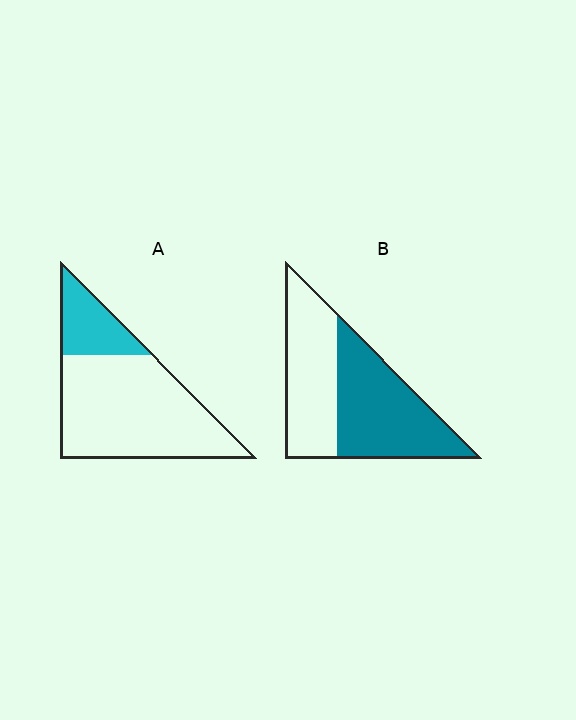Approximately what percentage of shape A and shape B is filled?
A is approximately 25% and B is approximately 55%.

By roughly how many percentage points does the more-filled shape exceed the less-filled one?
By roughly 30 percentage points (B over A).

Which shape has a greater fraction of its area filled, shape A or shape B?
Shape B.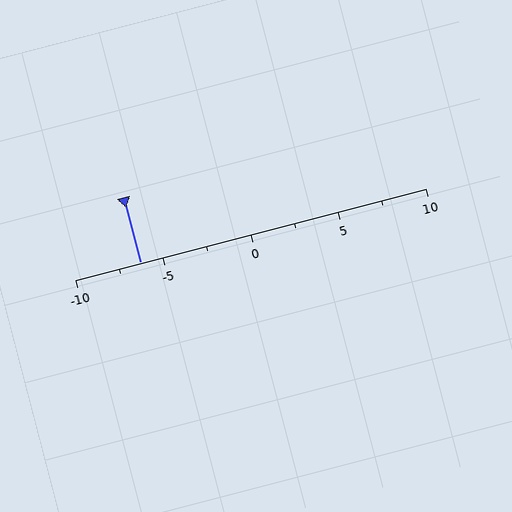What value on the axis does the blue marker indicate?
The marker indicates approximately -6.2.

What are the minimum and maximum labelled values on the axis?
The axis runs from -10 to 10.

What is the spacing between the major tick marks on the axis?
The major ticks are spaced 5 apart.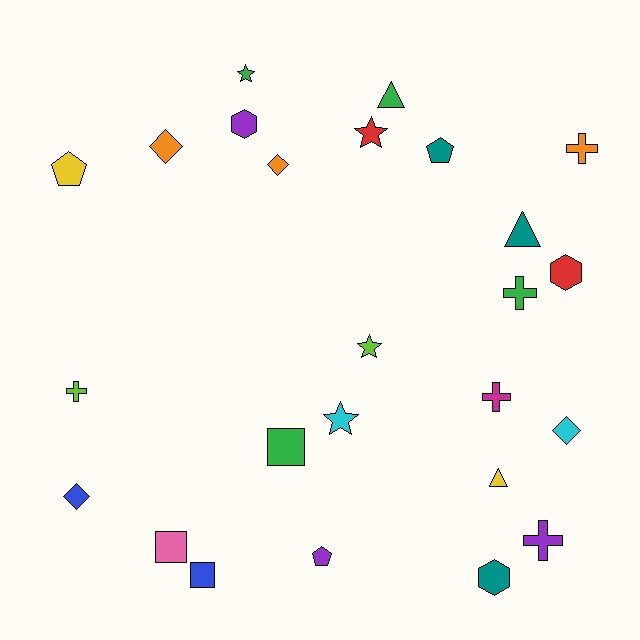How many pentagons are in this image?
There are 3 pentagons.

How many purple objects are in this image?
There are 3 purple objects.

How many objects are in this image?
There are 25 objects.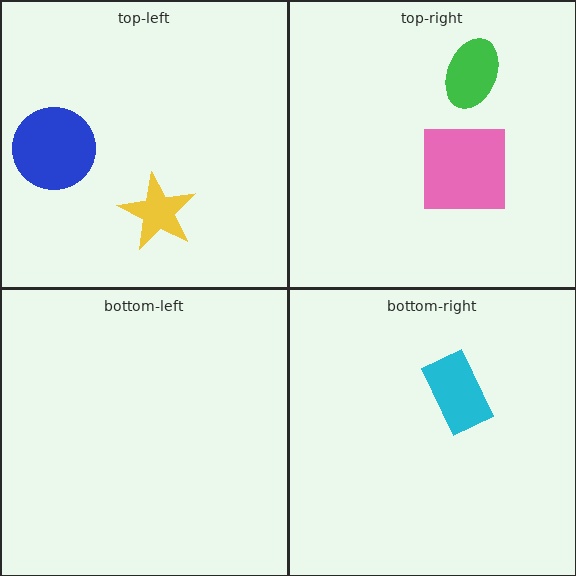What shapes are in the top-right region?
The pink square, the green ellipse.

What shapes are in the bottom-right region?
The cyan rectangle.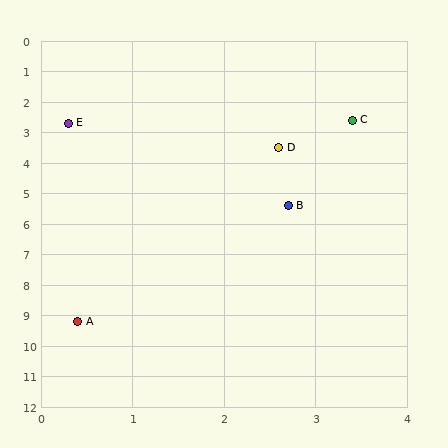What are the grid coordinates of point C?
Point C is at approximately (3.4, 2.6).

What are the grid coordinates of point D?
Point D is at approximately (2.6, 3.5).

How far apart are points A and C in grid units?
Points A and C are about 7.2 grid units apart.